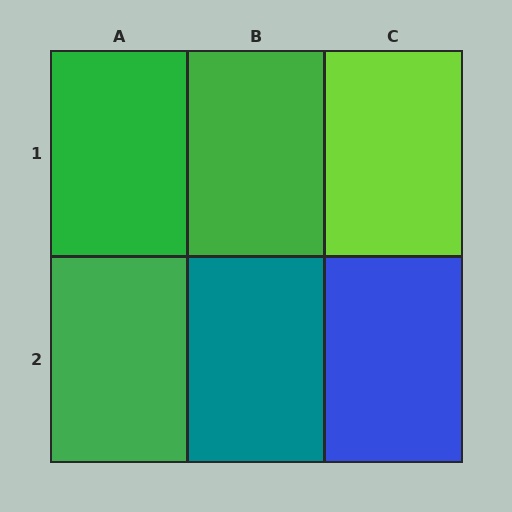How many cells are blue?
1 cell is blue.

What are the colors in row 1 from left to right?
Green, green, lime.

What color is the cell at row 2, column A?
Green.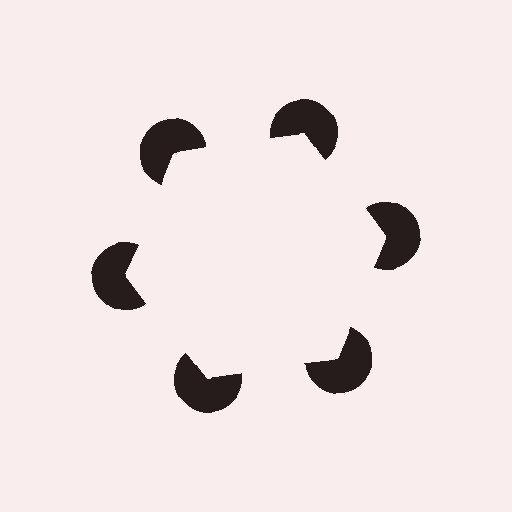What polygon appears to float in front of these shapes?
An illusory hexagon — its edges are inferred from the aligned wedge cuts in the pac-man discs, not physically drawn.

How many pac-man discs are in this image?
There are 6 — one at each vertex of the illusory hexagon.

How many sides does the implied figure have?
6 sides.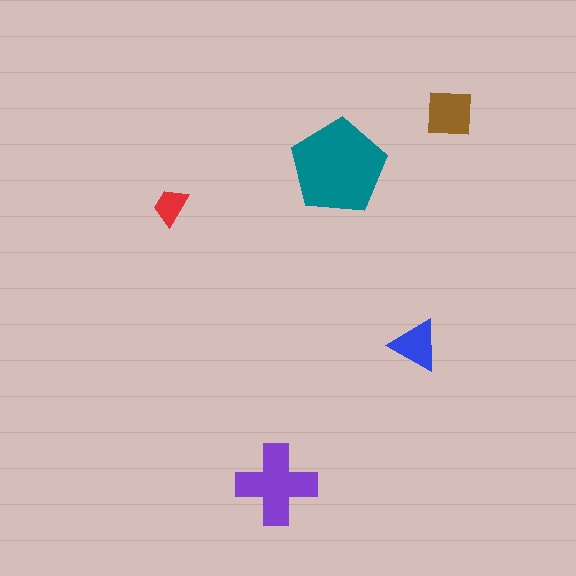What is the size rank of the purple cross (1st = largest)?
2nd.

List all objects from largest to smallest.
The teal pentagon, the purple cross, the brown square, the blue triangle, the red trapezoid.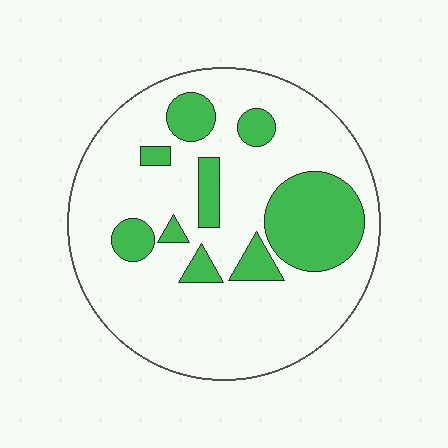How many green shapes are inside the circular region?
9.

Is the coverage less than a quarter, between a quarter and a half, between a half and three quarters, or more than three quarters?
Less than a quarter.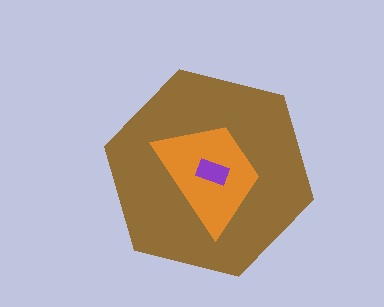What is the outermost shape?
The brown hexagon.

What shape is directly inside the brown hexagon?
The orange trapezoid.